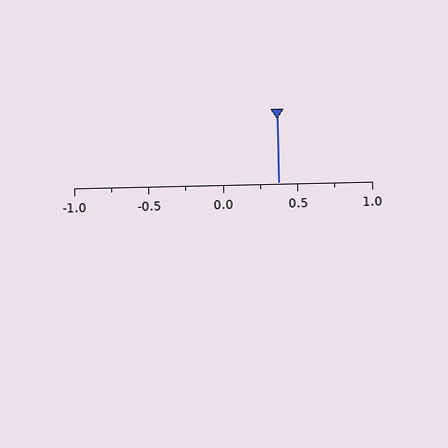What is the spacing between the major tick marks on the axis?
The major ticks are spaced 0.5 apart.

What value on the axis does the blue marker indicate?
The marker indicates approximately 0.38.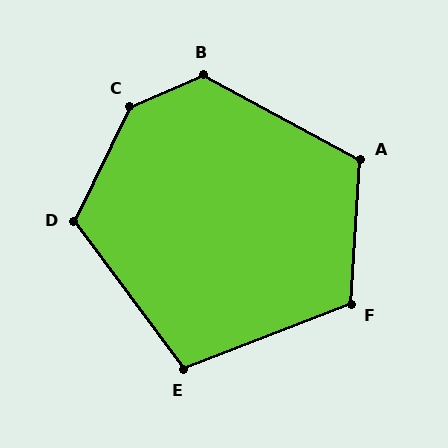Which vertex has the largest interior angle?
C, at approximately 139 degrees.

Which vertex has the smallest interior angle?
E, at approximately 106 degrees.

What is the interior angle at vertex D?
Approximately 117 degrees (obtuse).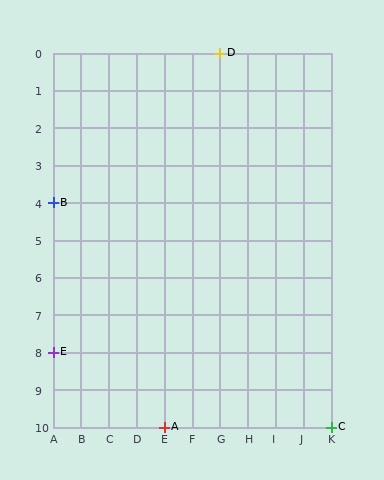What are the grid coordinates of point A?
Point A is at grid coordinates (E, 10).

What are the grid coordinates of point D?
Point D is at grid coordinates (G, 0).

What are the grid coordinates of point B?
Point B is at grid coordinates (A, 4).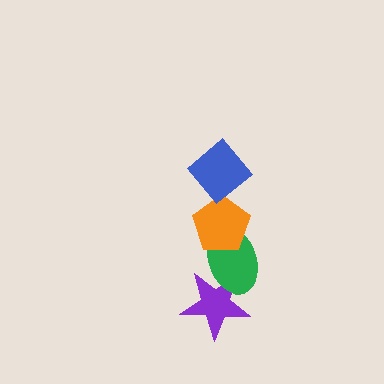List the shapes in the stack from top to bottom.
From top to bottom: the blue diamond, the orange pentagon, the green ellipse, the purple star.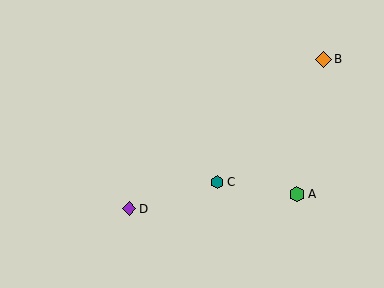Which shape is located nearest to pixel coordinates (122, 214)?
The purple diamond (labeled D) at (129, 209) is nearest to that location.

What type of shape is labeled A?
Shape A is a green hexagon.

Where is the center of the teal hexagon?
The center of the teal hexagon is at (217, 182).